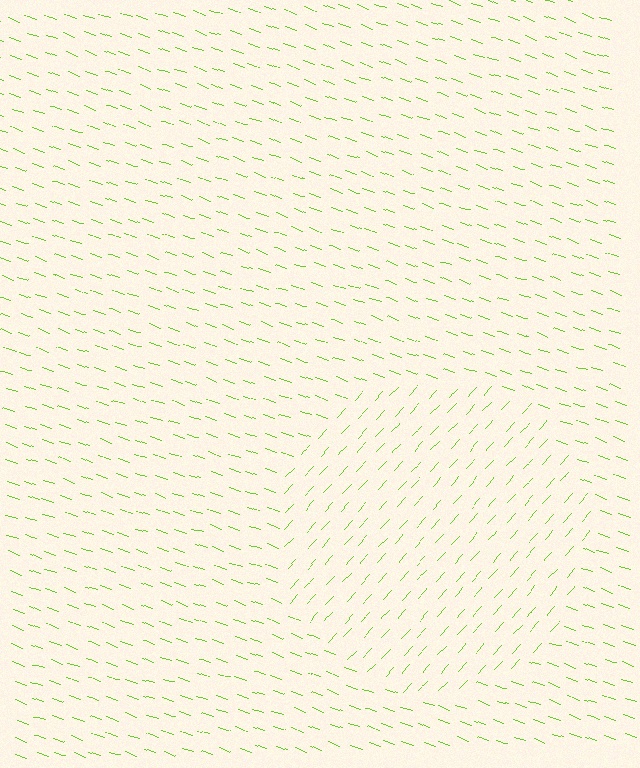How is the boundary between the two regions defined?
The boundary is defined purely by a change in line orientation (approximately 66 degrees difference). All lines are the same color and thickness.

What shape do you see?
I see a circle.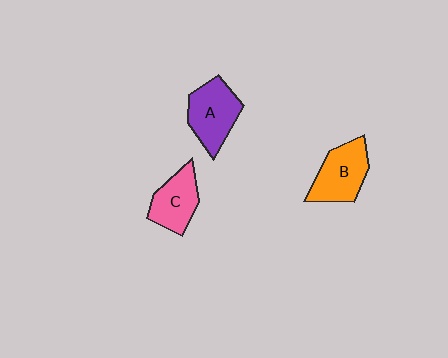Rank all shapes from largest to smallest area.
From largest to smallest: A (purple), B (orange), C (pink).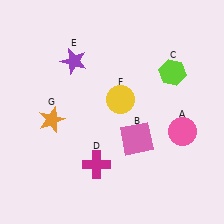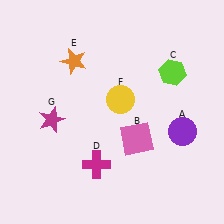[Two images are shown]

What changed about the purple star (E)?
In Image 1, E is purple. In Image 2, it changed to orange.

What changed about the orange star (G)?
In Image 1, G is orange. In Image 2, it changed to magenta.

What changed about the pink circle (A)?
In Image 1, A is pink. In Image 2, it changed to purple.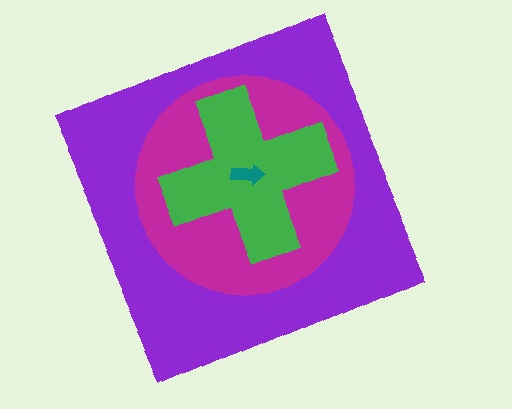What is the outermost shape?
The purple square.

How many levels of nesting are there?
4.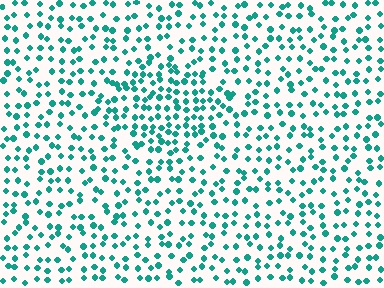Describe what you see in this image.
The image contains small teal elements arranged at two different densities. A diamond-shaped region is visible where the elements are more densely packed than the surrounding area.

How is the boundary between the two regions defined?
The boundary is defined by a change in element density (approximately 1.6x ratio). All elements are the same color, size, and shape.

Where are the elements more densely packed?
The elements are more densely packed inside the diamond boundary.